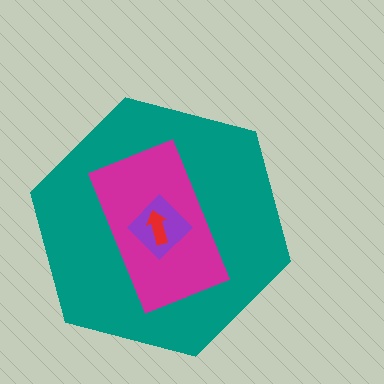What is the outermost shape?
The teal hexagon.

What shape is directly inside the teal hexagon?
The magenta rectangle.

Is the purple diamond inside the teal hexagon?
Yes.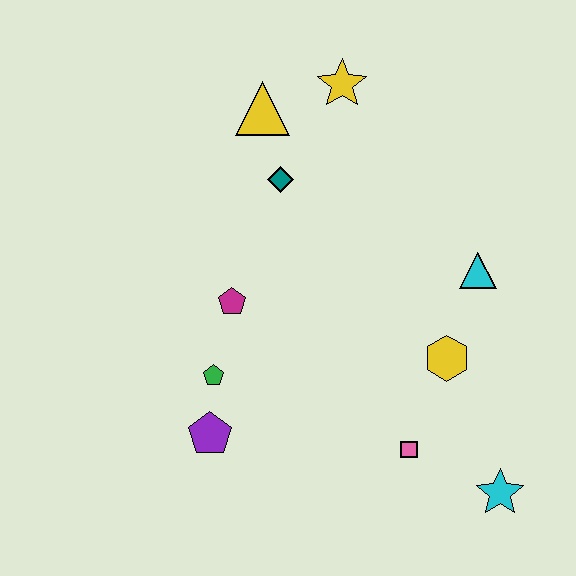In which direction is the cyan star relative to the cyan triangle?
The cyan star is below the cyan triangle.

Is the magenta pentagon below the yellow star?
Yes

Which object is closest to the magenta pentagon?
The green pentagon is closest to the magenta pentagon.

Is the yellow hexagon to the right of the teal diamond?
Yes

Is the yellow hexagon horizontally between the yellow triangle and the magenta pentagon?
No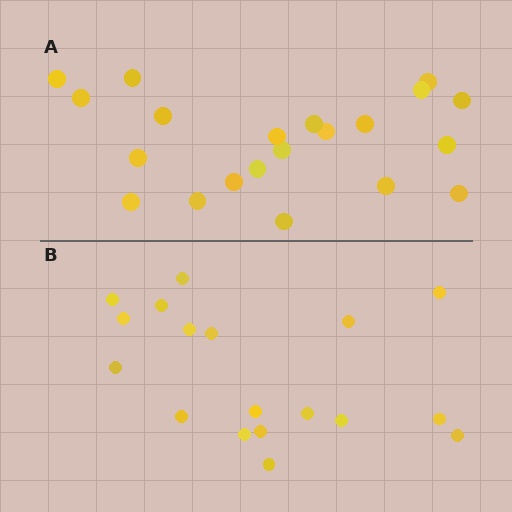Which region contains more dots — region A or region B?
Region A (the top region) has more dots.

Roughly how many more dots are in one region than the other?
Region A has just a few more — roughly 2 or 3 more dots than region B.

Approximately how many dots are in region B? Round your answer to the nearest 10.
About 20 dots. (The exact count is 18, which rounds to 20.)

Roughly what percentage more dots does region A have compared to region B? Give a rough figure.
About 15% more.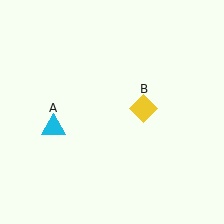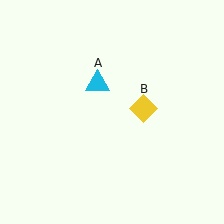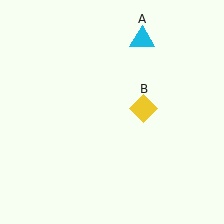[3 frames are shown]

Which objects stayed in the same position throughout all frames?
Yellow diamond (object B) remained stationary.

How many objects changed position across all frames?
1 object changed position: cyan triangle (object A).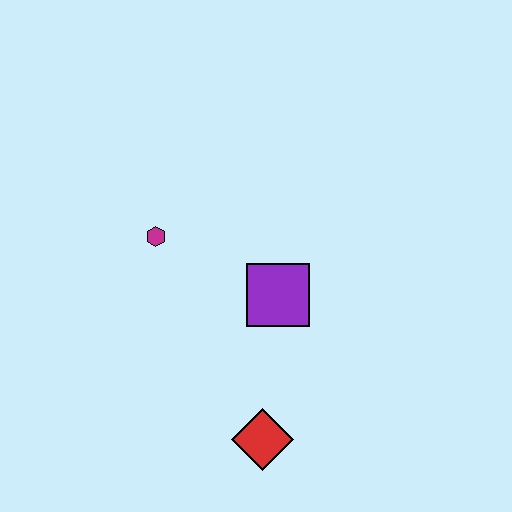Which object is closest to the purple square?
The magenta hexagon is closest to the purple square.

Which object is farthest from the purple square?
The red diamond is farthest from the purple square.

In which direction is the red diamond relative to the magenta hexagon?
The red diamond is below the magenta hexagon.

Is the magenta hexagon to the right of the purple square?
No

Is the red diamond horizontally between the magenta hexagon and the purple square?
Yes